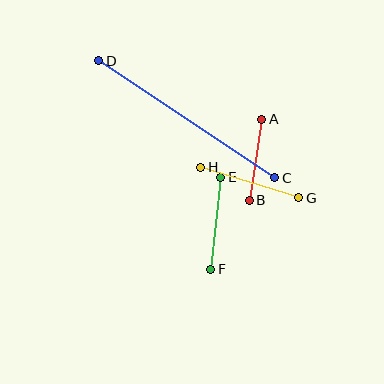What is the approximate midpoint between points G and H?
The midpoint is at approximately (250, 182) pixels.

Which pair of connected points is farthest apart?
Points C and D are farthest apart.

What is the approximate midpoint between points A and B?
The midpoint is at approximately (255, 160) pixels.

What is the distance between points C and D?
The distance is approximately 211 pixels.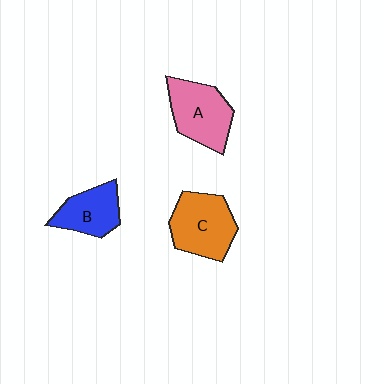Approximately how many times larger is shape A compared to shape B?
Approximately 1.3 times.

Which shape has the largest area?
Shape C (orange).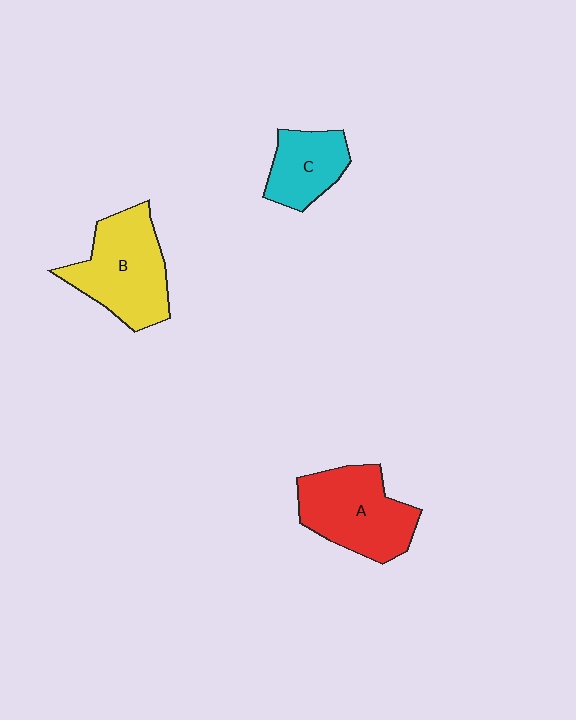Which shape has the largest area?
Shape B (yellow).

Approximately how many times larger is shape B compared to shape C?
Approximately 1.7 times.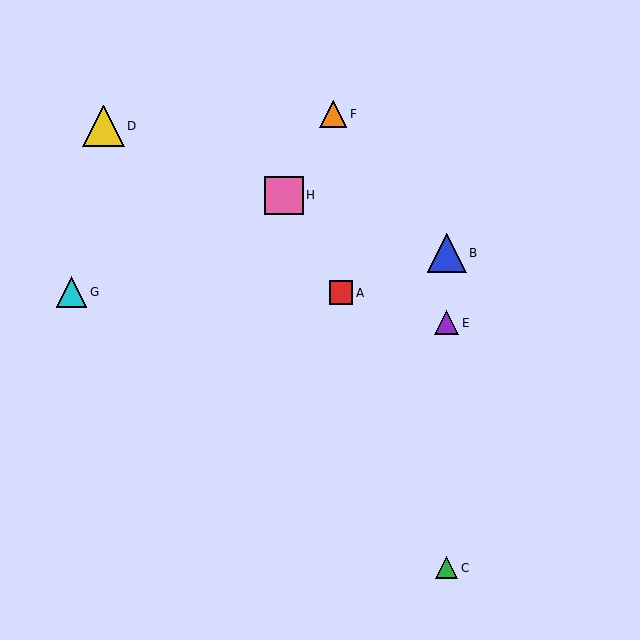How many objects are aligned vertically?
3 objects (B, C, E) are aligned vertically.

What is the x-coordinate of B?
Object B is at x≈447.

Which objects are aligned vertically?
Objects B, C, E are aligned vertically.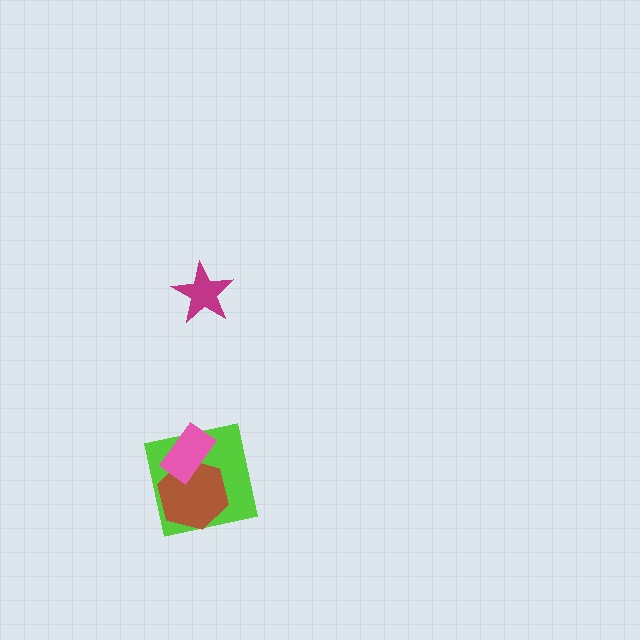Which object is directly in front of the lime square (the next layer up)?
The brown hexagon is directly in front of the lime square.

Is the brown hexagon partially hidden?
Yes, it is partially covered by another shape.